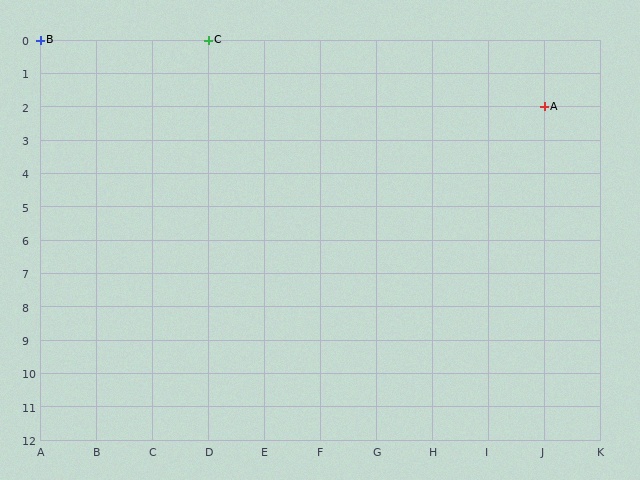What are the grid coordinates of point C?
Point C is at grid coordinates (D, 0).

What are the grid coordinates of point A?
Point A is at grid coordinates (J, 2).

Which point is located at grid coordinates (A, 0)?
Point B is at (A, 0).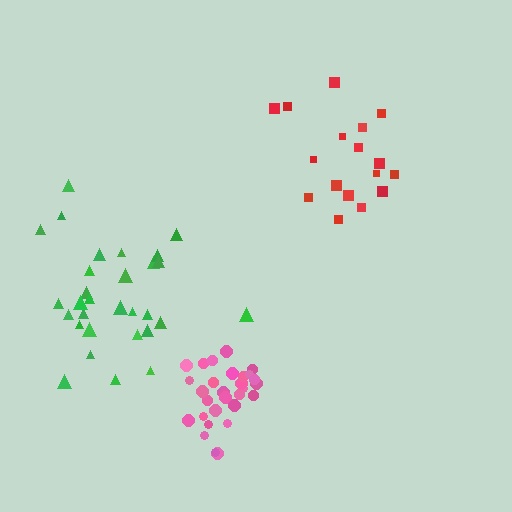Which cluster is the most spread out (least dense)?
Red.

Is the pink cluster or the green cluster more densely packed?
Pink.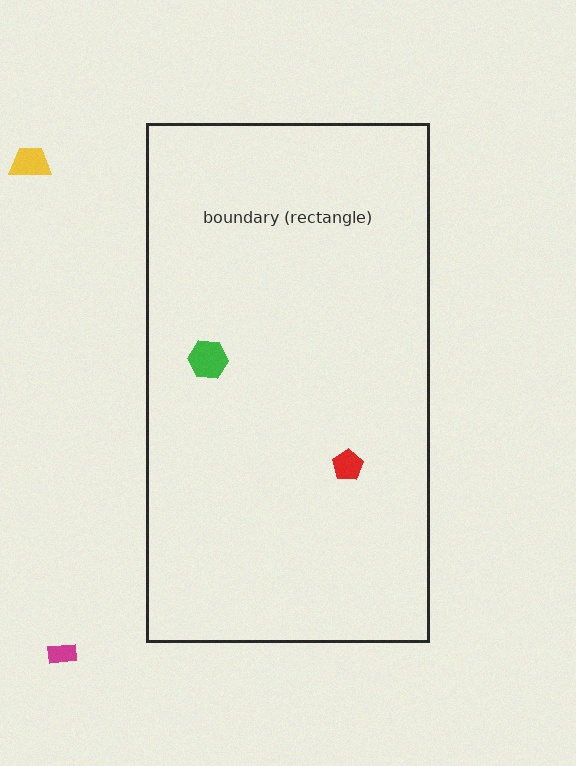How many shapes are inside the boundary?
2 inside, 2 outside.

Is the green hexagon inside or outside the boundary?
Inside.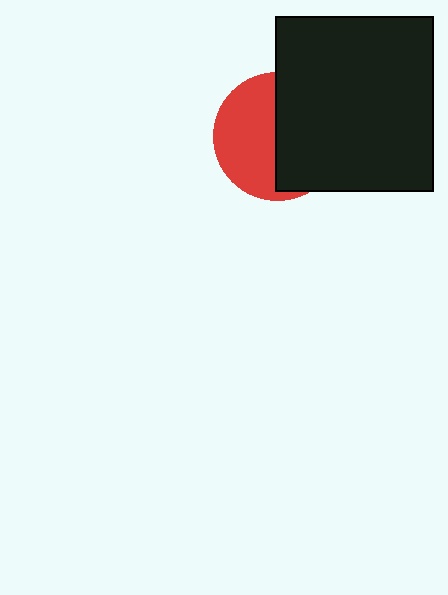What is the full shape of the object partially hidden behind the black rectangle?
The partially hidden object is a red circle.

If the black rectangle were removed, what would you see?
You would see the complete red circle.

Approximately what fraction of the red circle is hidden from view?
Roughly 50% of the red circle is hidden behind the black rectangle.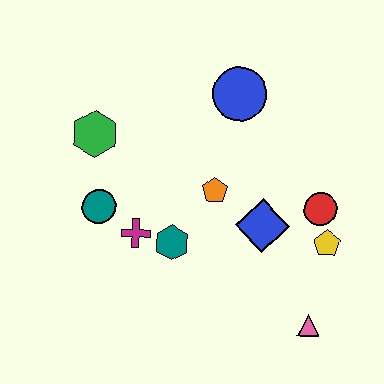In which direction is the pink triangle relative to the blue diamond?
The pink triangle is below the blue diamond.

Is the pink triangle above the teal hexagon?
No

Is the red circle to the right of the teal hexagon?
Yes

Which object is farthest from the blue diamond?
The green hexagon is farthest from the blue diamond.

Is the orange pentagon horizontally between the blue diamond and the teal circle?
Yes